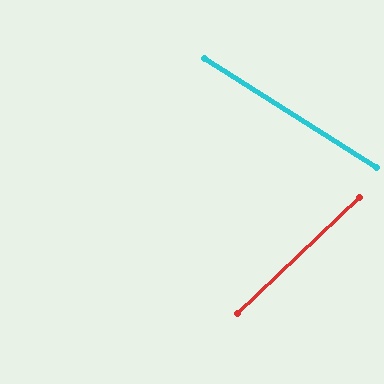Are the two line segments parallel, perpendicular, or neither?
Neither parallel nor perpendicular — they differ by about 76°.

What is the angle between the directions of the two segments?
Approximately 76 degrees.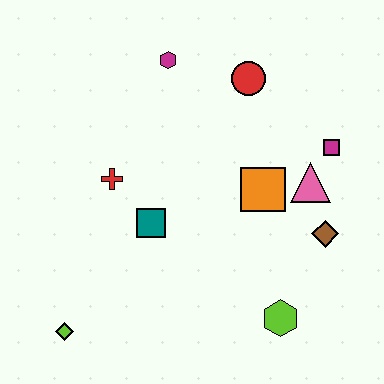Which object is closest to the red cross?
The teal square is closest to the red cross.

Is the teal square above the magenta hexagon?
No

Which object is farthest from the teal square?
The magenta square is farthest from the teal square.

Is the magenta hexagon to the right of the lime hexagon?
No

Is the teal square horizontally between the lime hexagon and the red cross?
Yes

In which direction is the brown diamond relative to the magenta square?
The brown diamond is below the magenta square.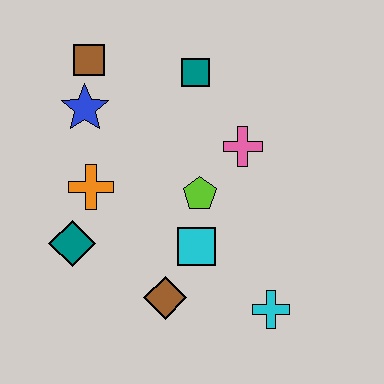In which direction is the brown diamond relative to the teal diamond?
The brown diamond is to the right of the teal diamond.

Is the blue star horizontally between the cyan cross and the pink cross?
No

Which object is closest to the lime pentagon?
The cyan square is closest to the lime pentagon.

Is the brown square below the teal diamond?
No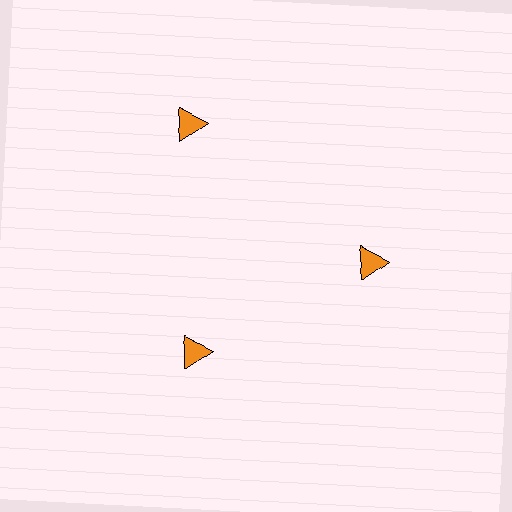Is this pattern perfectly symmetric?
No. The 3 orange triangles are arranged in a ring, but one element near the 11 o'clock position is pushed outward from the center, breaking the 3-fold rotational symmetry.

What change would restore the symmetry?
The symmetry would be restored by moving it inward, back onto the ring so that all 3 triangles sit at equal angles and equal distance from the center.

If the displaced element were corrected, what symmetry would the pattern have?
It would have 3-fold rotational symmetry — the pattern would map onto itself every 120 degrees.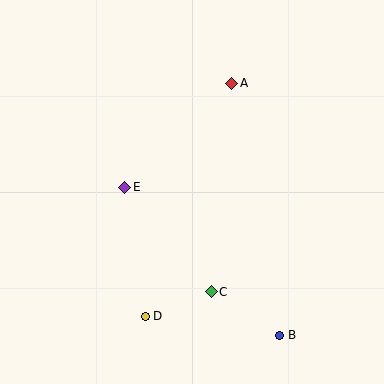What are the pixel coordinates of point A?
Point A is at (232, 83).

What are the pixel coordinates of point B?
Point B is at (280, 335).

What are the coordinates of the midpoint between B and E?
The midpoint between B and E is at (202, 261).